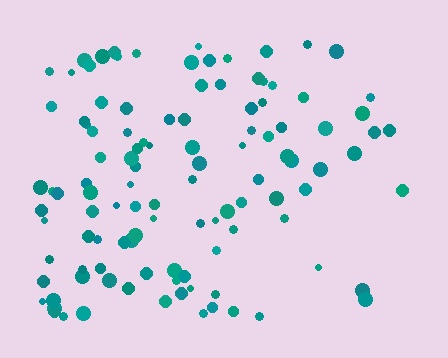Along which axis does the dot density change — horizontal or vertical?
Horizontal.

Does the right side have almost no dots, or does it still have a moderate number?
Still a moderate number, just noticeably fewer than the left.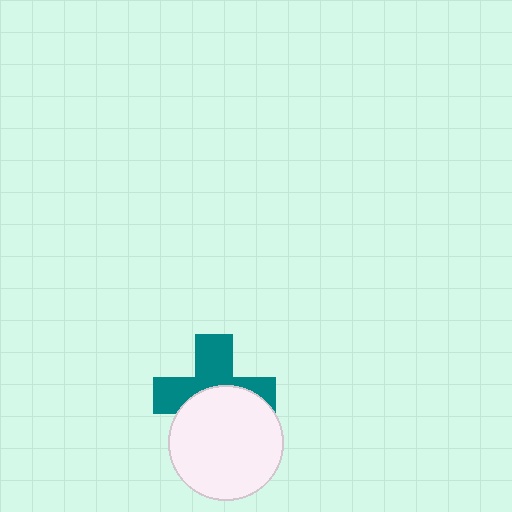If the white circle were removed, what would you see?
You would see the complete teal cross.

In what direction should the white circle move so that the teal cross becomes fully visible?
The white circle should move down. That is the shortest direction to clear the overlap and leave the teal cross fully visible.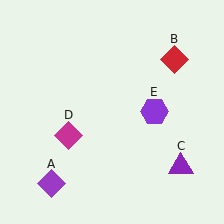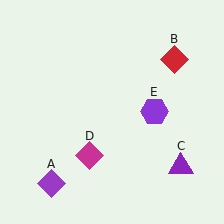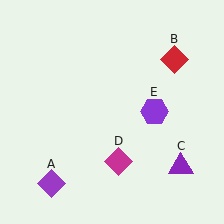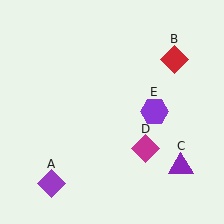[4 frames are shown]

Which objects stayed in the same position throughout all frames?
Purple diamond (object A) and red diamond (object B) and purple triangle (object C) and purple hexagon (object E) remained stationary.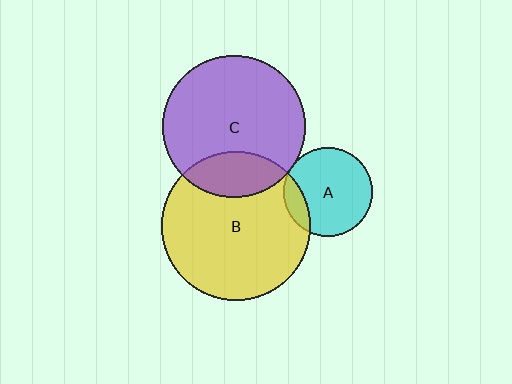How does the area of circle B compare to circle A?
Approximately 2.8 times.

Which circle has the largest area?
Circle B (yellow).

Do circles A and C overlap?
Yes.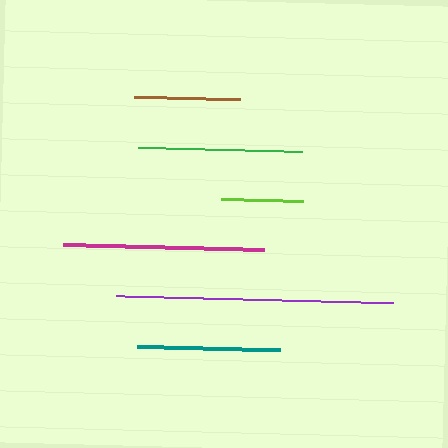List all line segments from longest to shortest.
From longest to shortest: purple, magenta, green, teal, brown, lime.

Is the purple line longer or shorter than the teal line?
The purple line is longer than the teal line.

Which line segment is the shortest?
The lime line is the shortest at approximately 82 pixels.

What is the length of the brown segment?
The brown segment is approximately 106 pixels long.